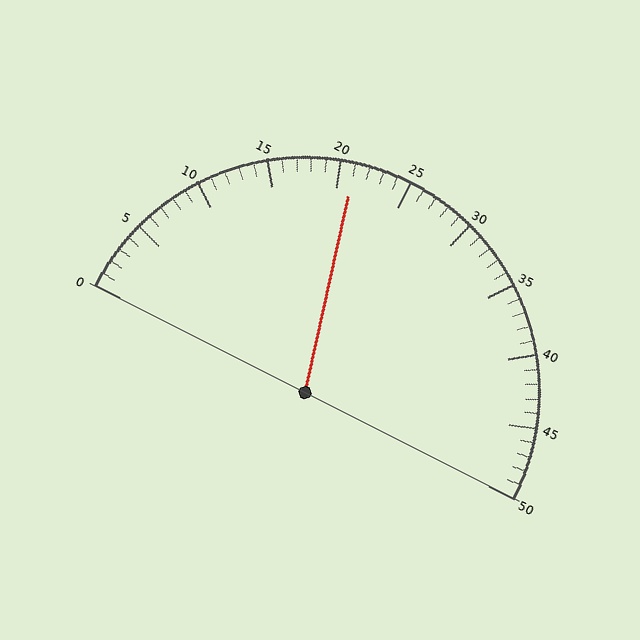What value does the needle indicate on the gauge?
The needle indicates approximately 21.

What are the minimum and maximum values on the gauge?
The gauge ranges from 0 to 50.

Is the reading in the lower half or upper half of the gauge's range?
The reading is in the lower half of the range (0 to 50).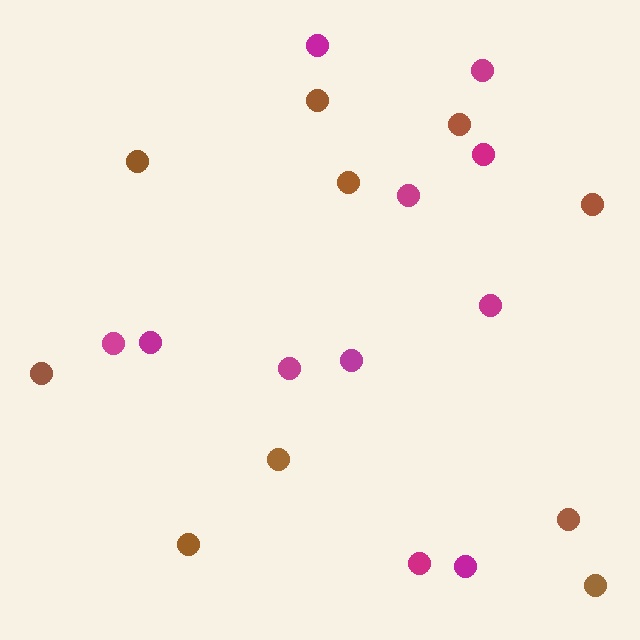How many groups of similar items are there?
There are 2 groups: one group of magenta circles (11) and one group of brown circles (10).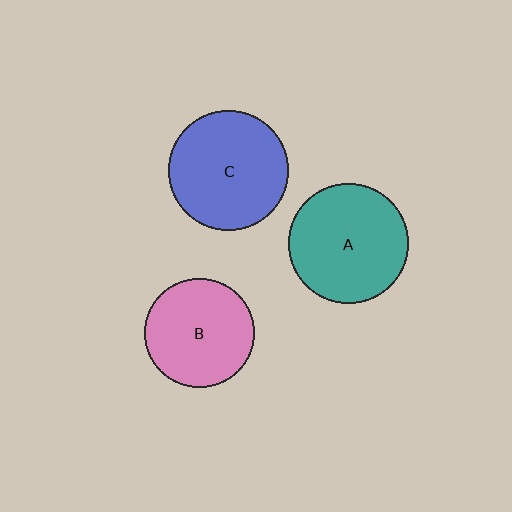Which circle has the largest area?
Circle A (teal).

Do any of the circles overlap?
No, none of the circles overlap.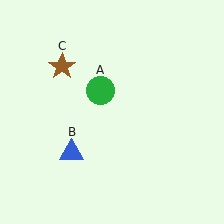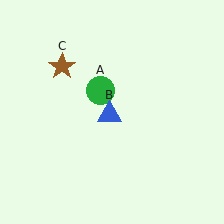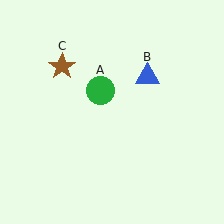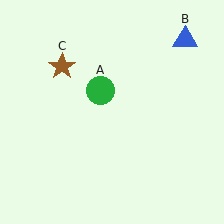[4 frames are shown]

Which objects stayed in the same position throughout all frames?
Green circle (object A) and brown star (object C) remained stationary.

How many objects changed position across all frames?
1 object changed position: blue triangle (object B).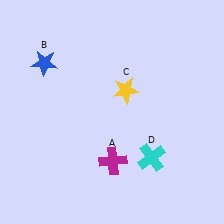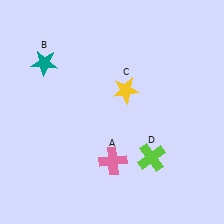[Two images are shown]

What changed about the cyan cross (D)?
In Image 1, D is cyan. In Image 2, it changed to lime.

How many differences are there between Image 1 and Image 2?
There are 3 differences between the two images.